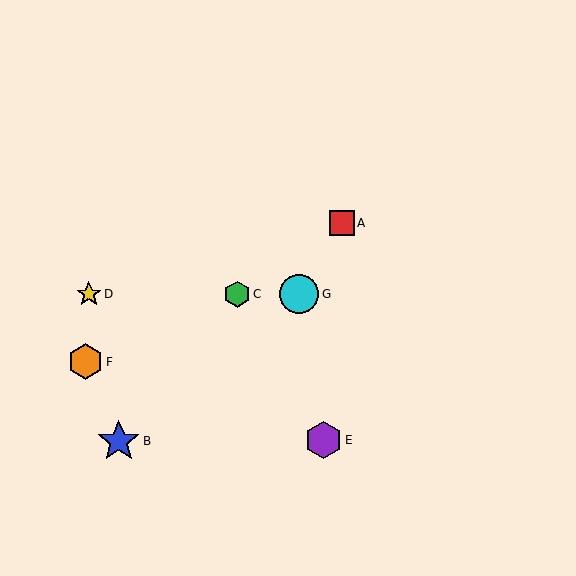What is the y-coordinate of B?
Object B is at y≈441.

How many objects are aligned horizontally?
3 objects (C, D, G) are aligned horizontally.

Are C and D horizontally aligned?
Yes, both are at y≈294.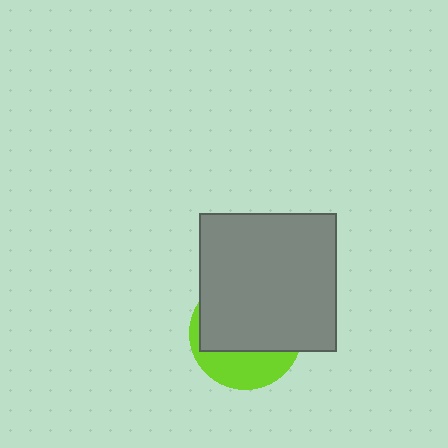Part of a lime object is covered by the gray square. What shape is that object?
It is a circle.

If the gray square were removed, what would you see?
You would see the complete lime circle.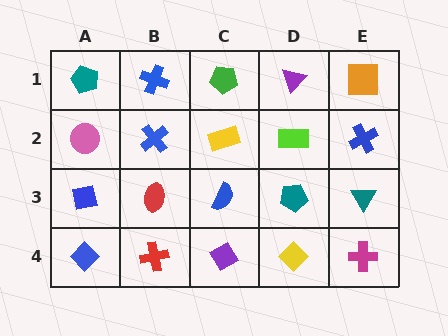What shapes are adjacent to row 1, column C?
A yellow rectangle (row 2, column C), a blue cross (row 1, column B), a purple triangle (row 1, column D).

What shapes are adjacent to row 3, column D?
A lime rectangle (row 2, column D), a yellow diamond (row 4, column D), a blue semicircle (row 3, column C), a teal triangle (row 3, column E).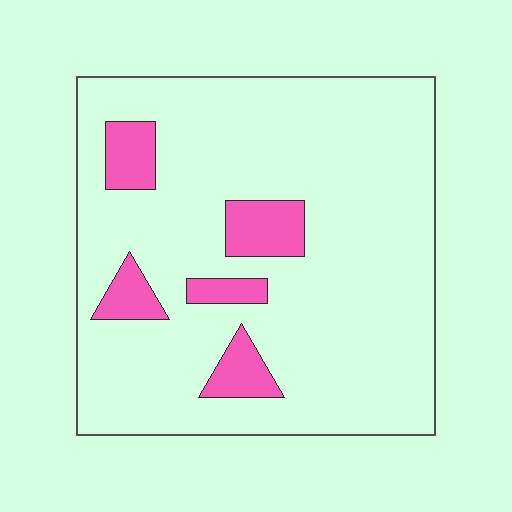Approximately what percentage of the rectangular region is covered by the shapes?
Approximately 15%.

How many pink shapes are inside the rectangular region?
5.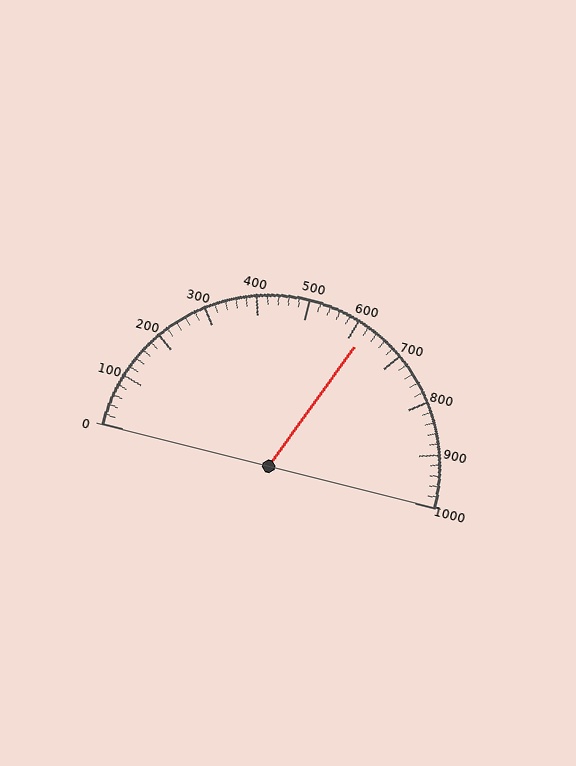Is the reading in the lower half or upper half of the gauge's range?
The reading is in the upper half of the range (0 to 1000).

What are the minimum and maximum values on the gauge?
The gauge ranges from 0 to 1000.